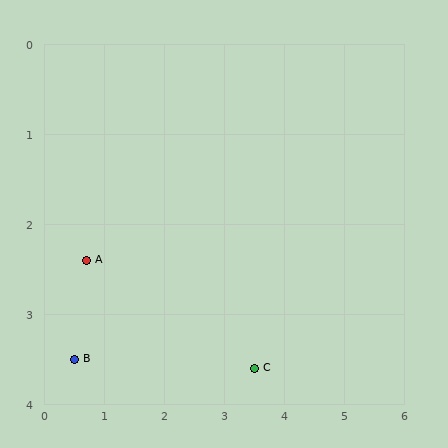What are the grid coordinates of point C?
Point C is at approximately (3.5, 3.6).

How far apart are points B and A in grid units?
Points B and A are about 1.1 grid units apart.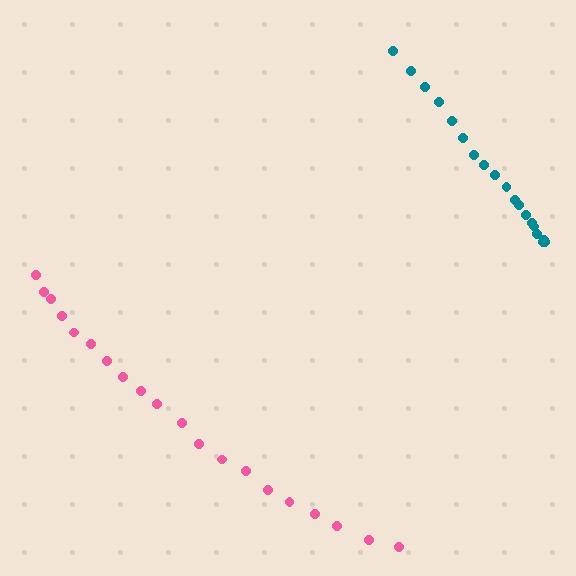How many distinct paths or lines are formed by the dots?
There are 2 distinct paths.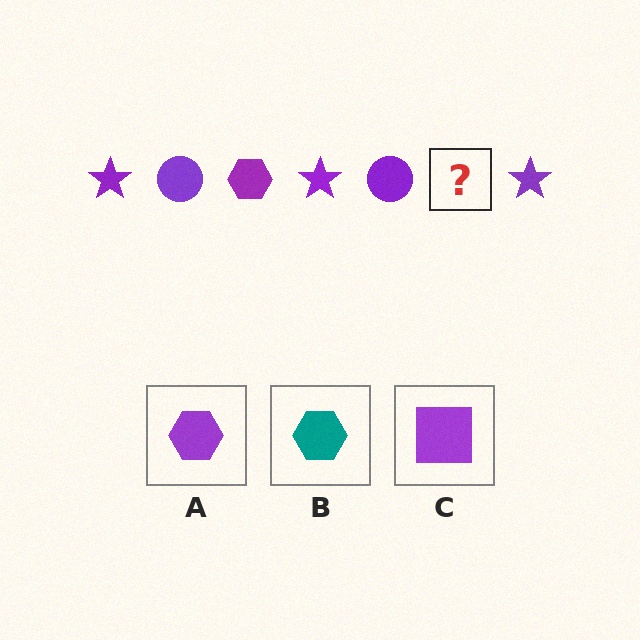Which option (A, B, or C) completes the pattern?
A.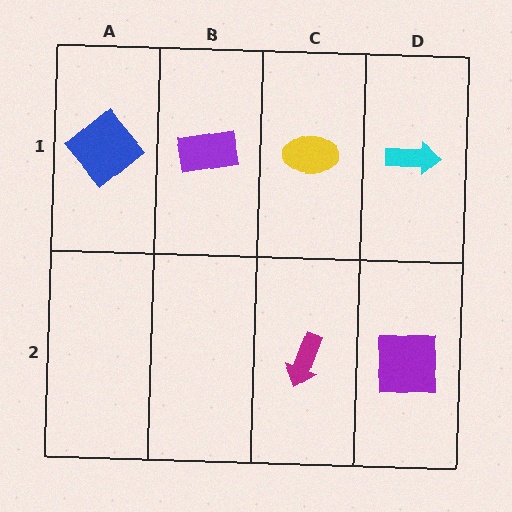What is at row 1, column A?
A blue diamond.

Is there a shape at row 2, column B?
No, that cell is empty.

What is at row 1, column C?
A yellow ellipse.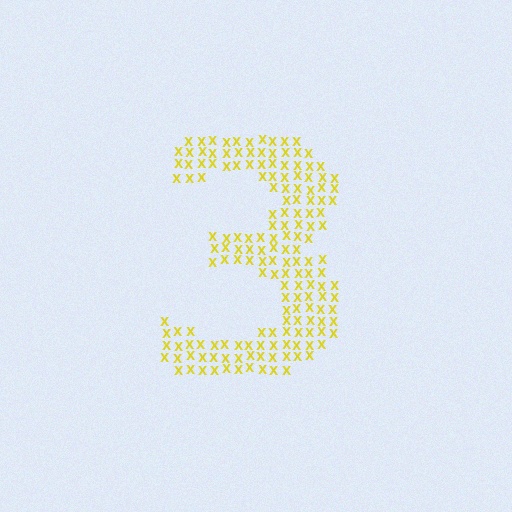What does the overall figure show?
The overall figure shows the digit 3.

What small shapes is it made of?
It is made of small letter X's.